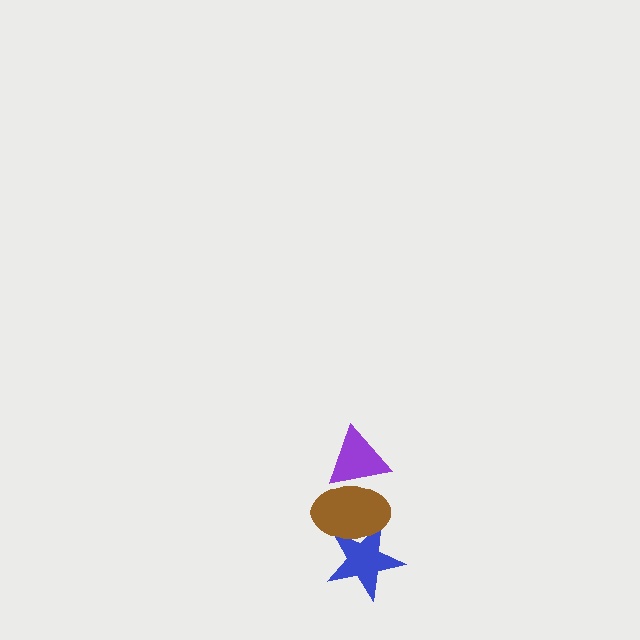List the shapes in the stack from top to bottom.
From top to bottom: the purple triangle, the brown ellipse, the blue star.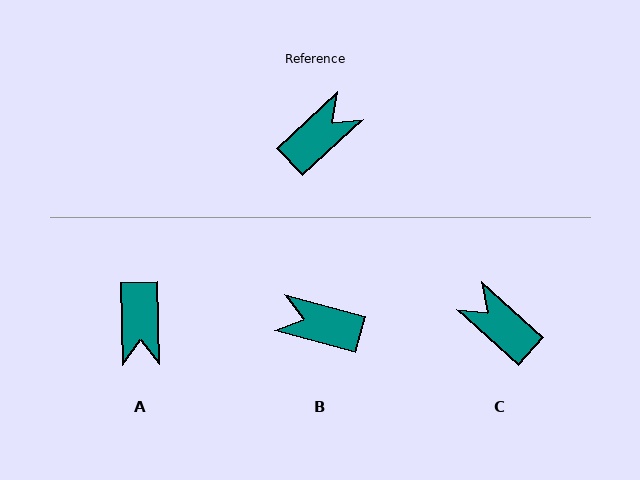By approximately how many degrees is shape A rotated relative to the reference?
Approximately 131 degrees clockwise.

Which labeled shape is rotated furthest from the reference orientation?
A, about 131 degrees away.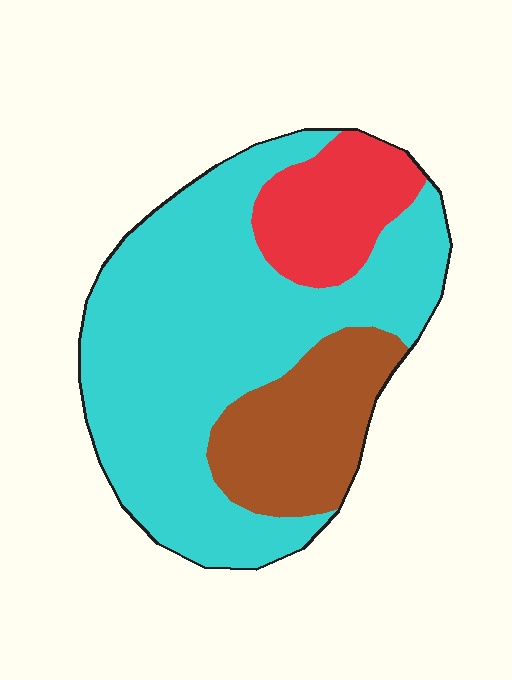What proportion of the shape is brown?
Brown covers around 20% of the shape.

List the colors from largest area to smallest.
From largest to smallest: cyan, brown, red.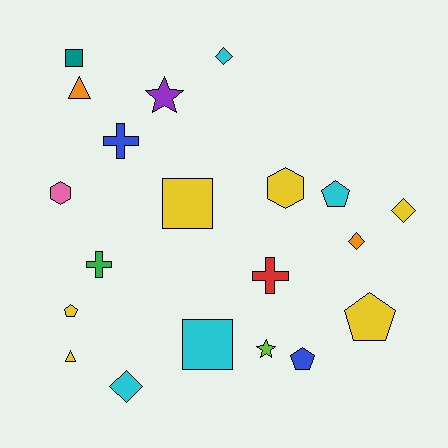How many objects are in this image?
There are 20 objects.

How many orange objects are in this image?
There are 2 orange objects.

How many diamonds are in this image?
There are 4 diamonds.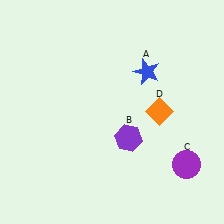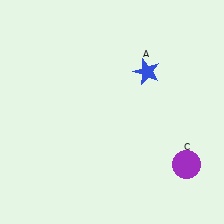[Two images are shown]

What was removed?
The purple hexagon (B), the orange diamond (D) were removed in Image 2.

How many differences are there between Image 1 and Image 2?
There are 2 differences between the two images.